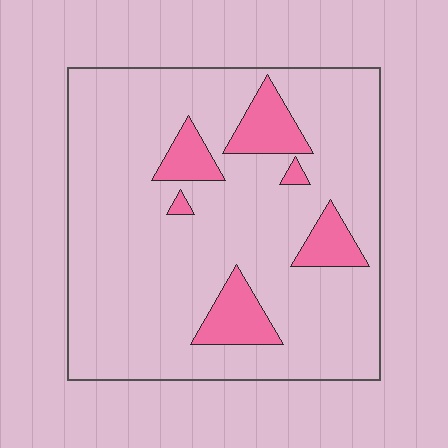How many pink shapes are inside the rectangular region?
6.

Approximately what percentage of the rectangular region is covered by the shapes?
Approximately 15%.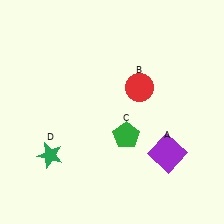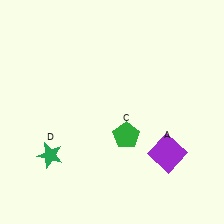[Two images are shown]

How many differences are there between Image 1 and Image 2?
There is 1 difference between the two images.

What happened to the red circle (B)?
The red circle (B) was removed in Image 2. It was in the top-right area of Image 1.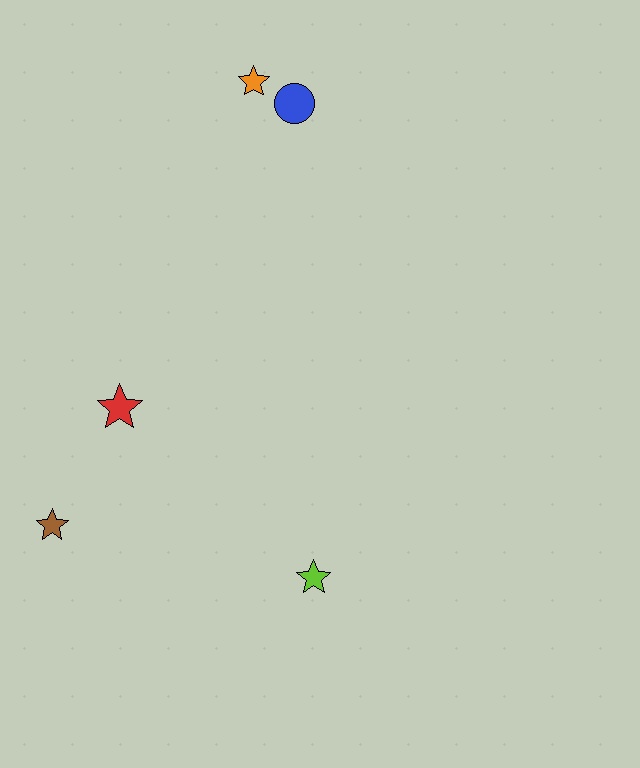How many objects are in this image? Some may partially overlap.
There are 5 objects.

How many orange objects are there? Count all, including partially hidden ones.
There is 1 orange object.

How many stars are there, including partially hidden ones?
There are 4 stars.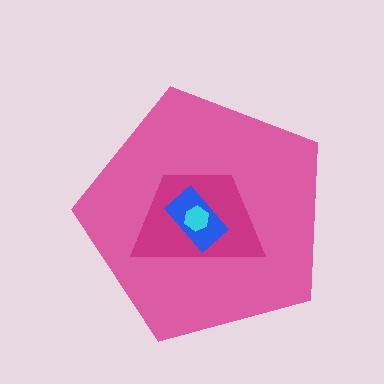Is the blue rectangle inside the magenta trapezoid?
Yes.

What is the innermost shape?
The cyan hexagon.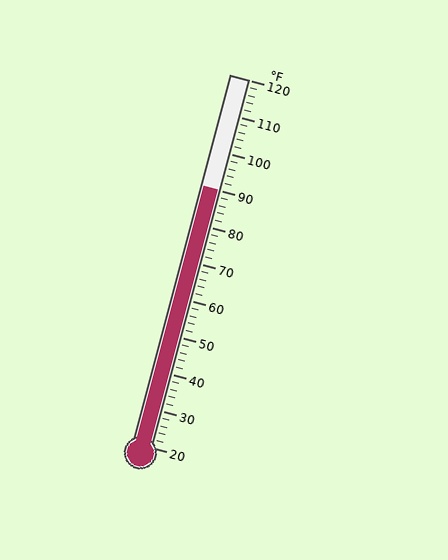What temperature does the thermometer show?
The thermometer shows approximately 90°F.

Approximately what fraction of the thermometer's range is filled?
The thermometer is filled to approximately 70% of its range.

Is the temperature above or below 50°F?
The temperature is above 50°F.